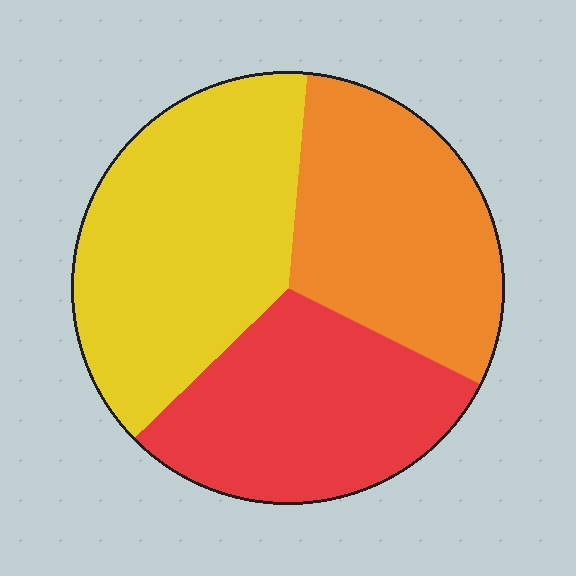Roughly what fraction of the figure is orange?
Orange takes up about one third (1/3) of the figure.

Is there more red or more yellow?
Yellow.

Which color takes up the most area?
Yellow, at roughly 40%.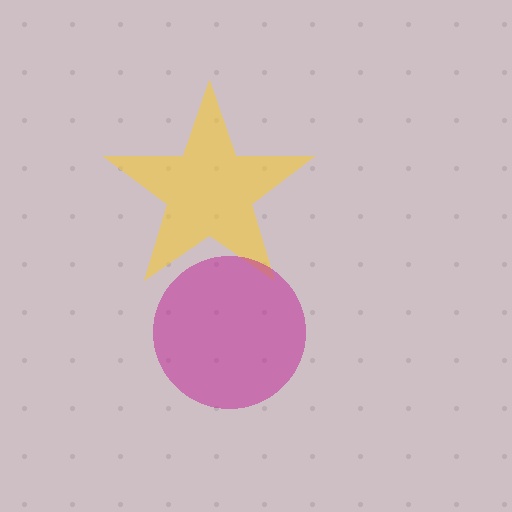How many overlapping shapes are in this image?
There are 2 overlapping shapes in the image.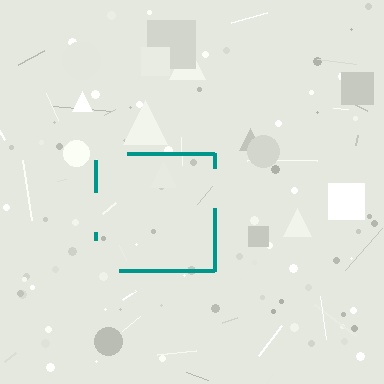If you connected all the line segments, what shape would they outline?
They would outline a square.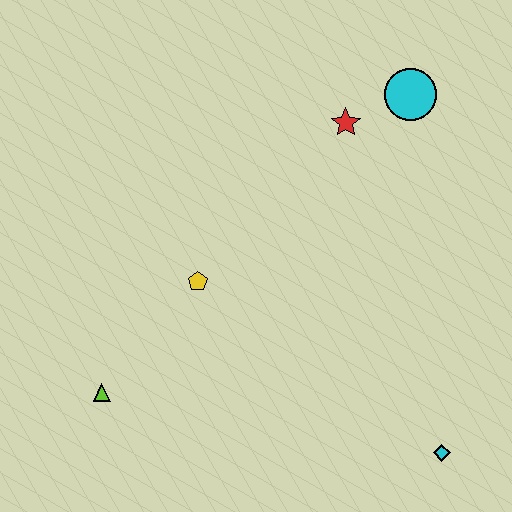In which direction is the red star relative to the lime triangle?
The red star is above the lime triangle.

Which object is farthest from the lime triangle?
The cyan circle is farthest from the lime triangle.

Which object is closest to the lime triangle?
The yellow pentagon is closest to the lime triangle.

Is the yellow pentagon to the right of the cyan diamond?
No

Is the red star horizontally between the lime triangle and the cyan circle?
Yes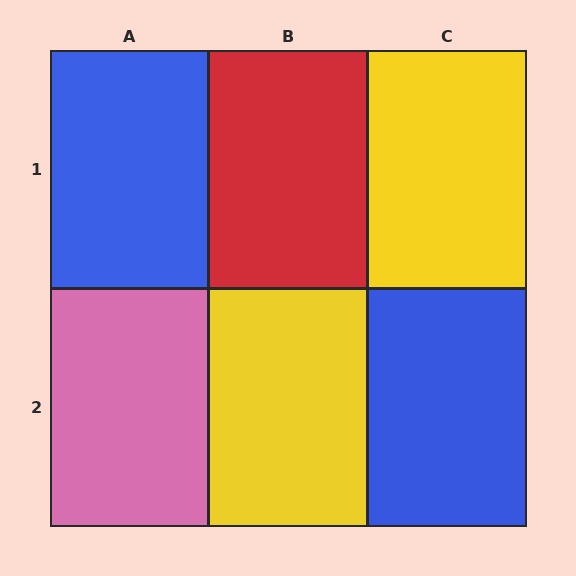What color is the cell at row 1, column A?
Blue.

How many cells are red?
1 cell is red.